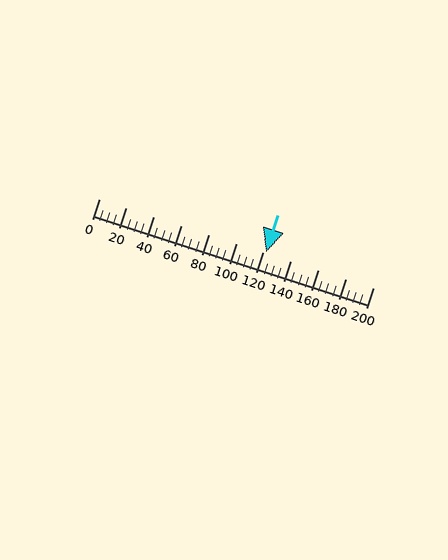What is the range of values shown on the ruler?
The ruler shows values from 0 to 200.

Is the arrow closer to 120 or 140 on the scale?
The arrow is closer to 120.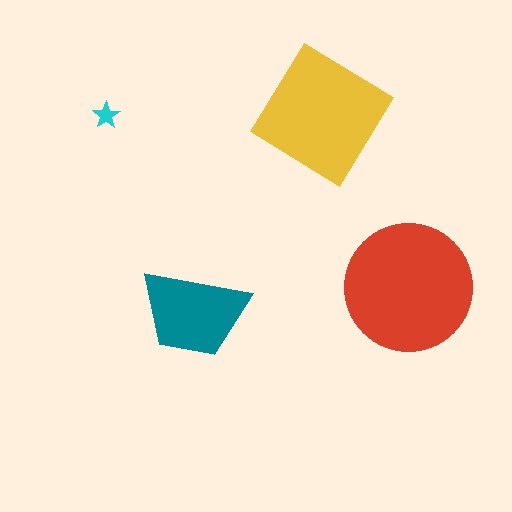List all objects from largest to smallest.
The red circle, the yellow diamond, the teal trapezoid, the cyan star.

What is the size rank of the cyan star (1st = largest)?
4th.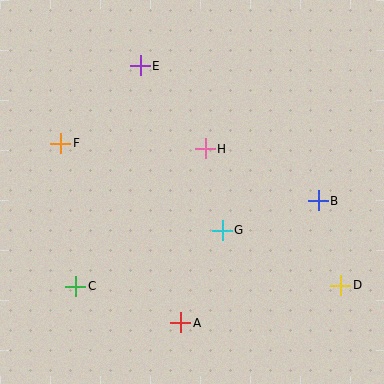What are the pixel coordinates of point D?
Point D is at (341, 285).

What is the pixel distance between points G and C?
The distance between G and C is 157 pixels.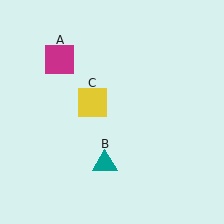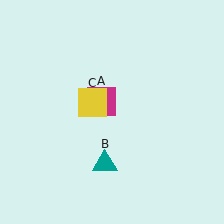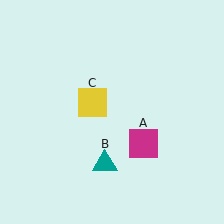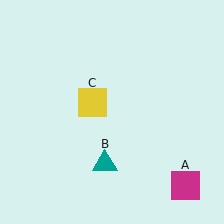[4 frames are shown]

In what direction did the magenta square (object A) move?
The magenta square (object A) moved down and to the right.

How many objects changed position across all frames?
1 object changed position: magenta square (object A).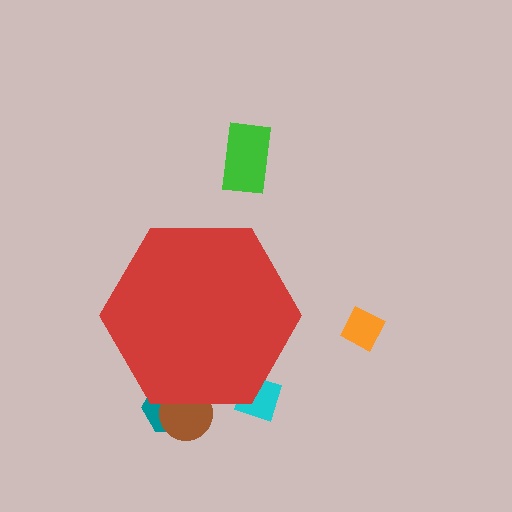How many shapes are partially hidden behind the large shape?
3 shapes are partially hidden.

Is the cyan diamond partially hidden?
Yes, the cyan diamond is partially hidden behind the red hexagon.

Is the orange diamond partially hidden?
No, the orange diamond is fully visible.